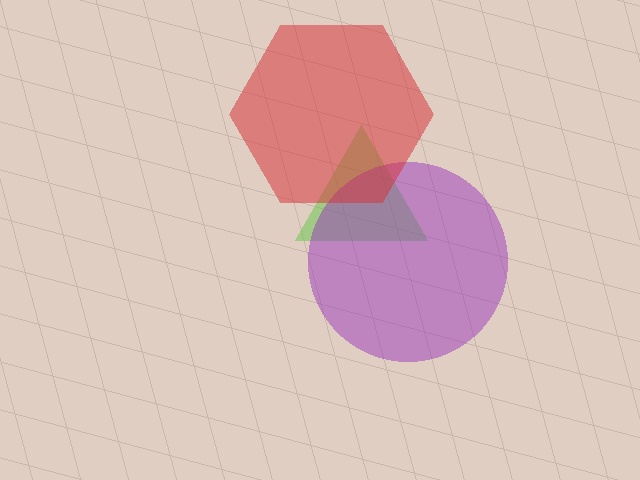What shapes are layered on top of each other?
The layered shapes are: a lime triangle, a purple circle, a red hexagon.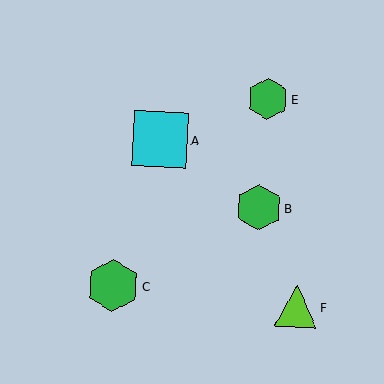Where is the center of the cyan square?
The center of the cyan square is at (160, 139).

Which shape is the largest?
The cyan square (labeled A) is the largest.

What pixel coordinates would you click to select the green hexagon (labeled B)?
Click at (259, 208) to select the green hexagon B.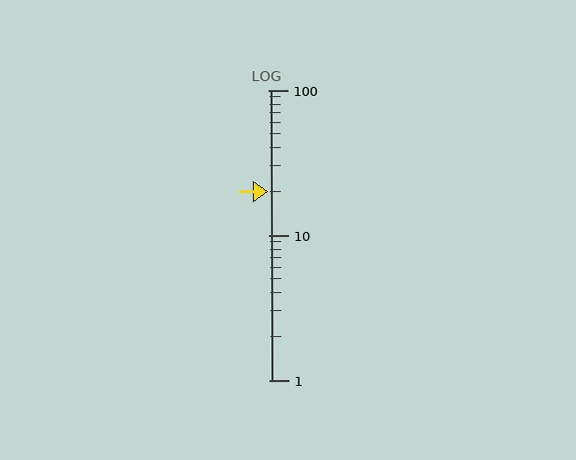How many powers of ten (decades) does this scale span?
The scale spans 2 decades, from 1 to 100.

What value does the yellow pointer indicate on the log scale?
The pointer indicates approximately 20.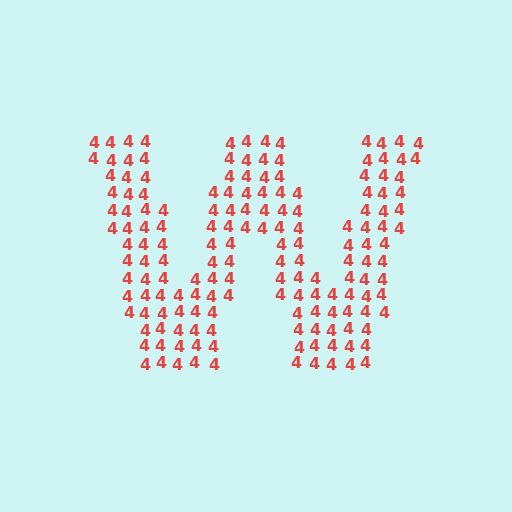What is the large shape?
The large shape is the letter W.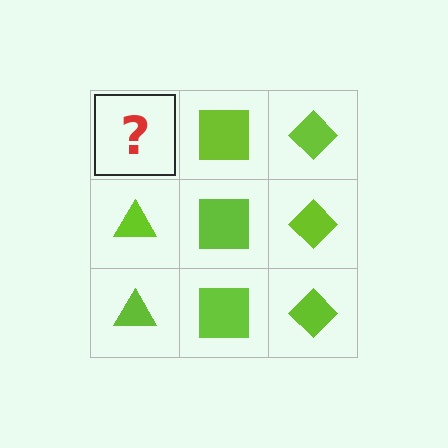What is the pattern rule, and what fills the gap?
The rule is that each column has a consistent shape. The gap should be filled with a lime triangle.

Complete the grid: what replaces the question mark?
The question mark should be replaced with a lime triangle.